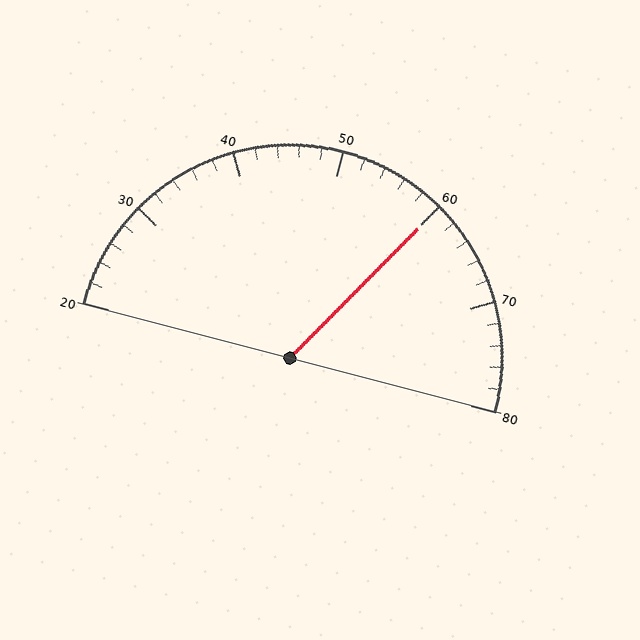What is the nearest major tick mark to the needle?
The nearest major tick mark is 60.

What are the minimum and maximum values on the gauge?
The gauge ranges from 20 to 80.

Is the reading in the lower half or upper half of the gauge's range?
The reading is in the upper half of the range (20 to 80).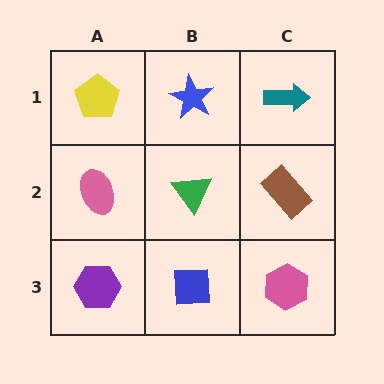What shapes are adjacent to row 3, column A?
A pink ellipse (row 2, column A), a blue square (row 3, column B).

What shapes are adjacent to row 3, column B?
A green triangle (row 2, column B), a purple hexagon (row 3, column A), a pink hexagon (row 3, column C).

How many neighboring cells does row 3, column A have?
2.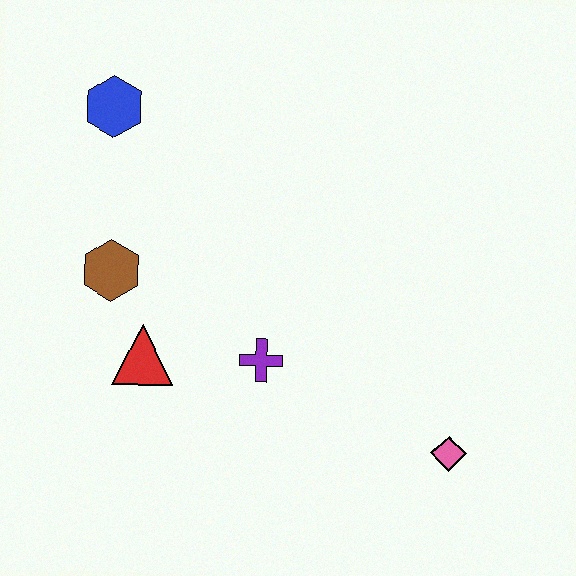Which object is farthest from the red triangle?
The pink diamond is farthest from the red triangle.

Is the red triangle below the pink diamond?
No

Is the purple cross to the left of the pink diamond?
Yes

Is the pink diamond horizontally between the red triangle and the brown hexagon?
No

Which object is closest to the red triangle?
The brown hexagon is closest to the red triangle.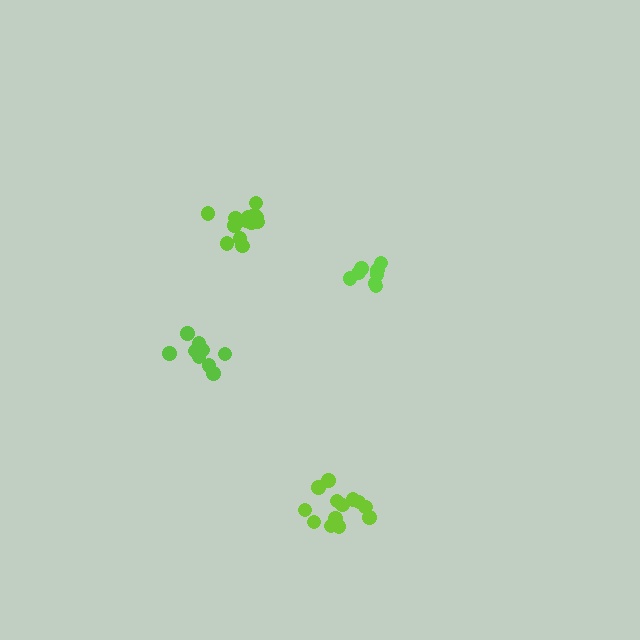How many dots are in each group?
Group 1: 13 dots, Group 2: 14 dots, Group 3: 9 dots, Group 4: 9 dots (45 total).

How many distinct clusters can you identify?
There are 4 distinct clusters.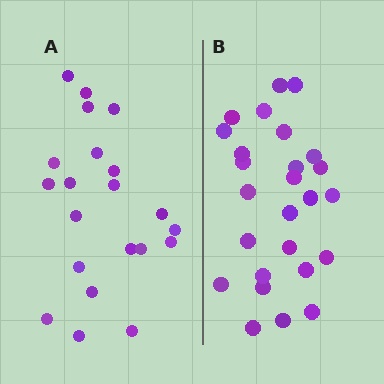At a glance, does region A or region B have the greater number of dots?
Region B (the right region) has more dots.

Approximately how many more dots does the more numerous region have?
Region B has about 5 more dots than region A.